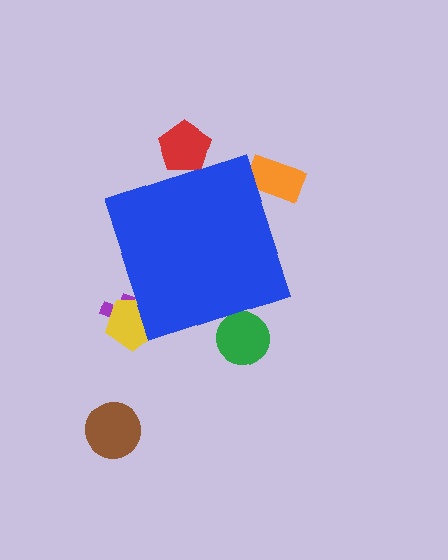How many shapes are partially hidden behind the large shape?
5 shapes are partially hidden.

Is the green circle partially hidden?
Yes, the green circle is partially hidden behind the blue diamond.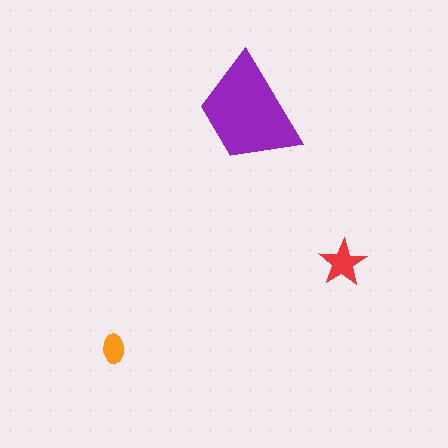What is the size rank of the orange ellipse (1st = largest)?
3rd.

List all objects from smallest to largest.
The orange ellipse, the red star, the purple trapezoid.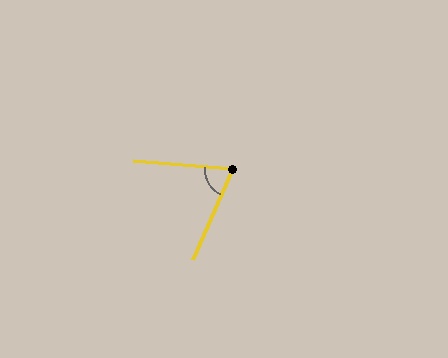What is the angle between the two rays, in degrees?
Approximately 71 degrees.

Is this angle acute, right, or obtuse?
It is acute.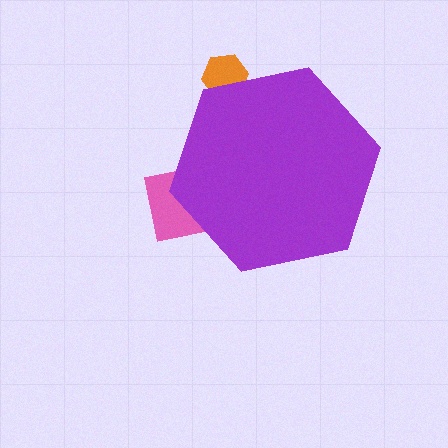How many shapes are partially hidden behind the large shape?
3 shapes are partially hidden.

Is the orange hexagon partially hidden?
Yes, the orange hexagon is partially hidden behind the purple hexagon.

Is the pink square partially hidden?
Yes, the pink square is partially hidden behind the purple hexagon.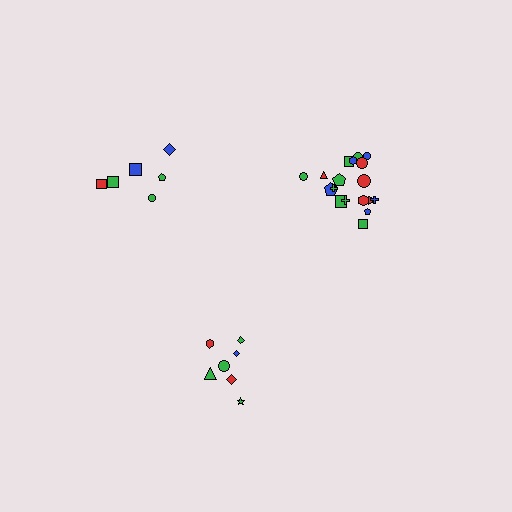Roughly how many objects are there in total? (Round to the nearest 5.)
Roughly 30 objects in total.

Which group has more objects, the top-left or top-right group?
The top-right group.